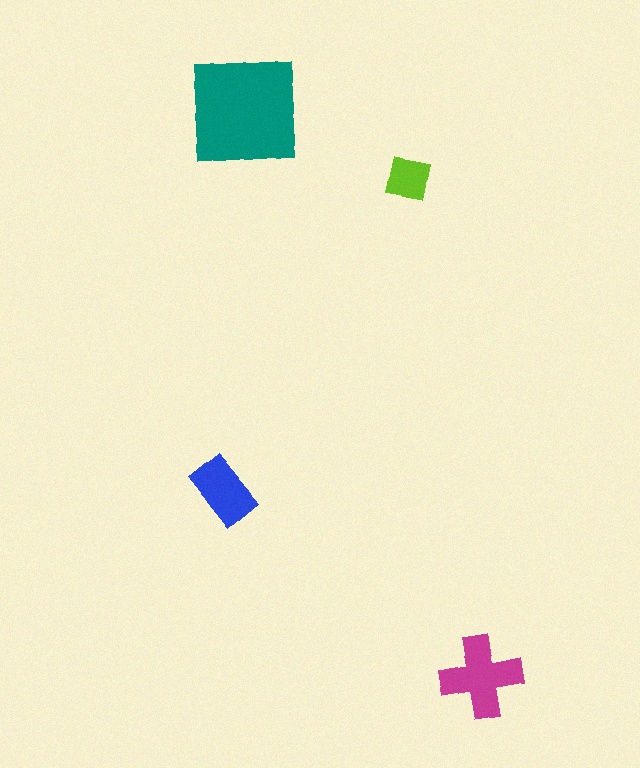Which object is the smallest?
The lime square.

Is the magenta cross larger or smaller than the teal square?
Smaller.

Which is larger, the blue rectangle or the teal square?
The teal square.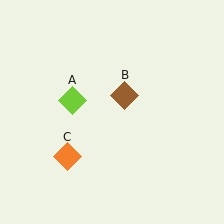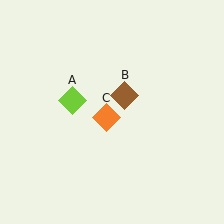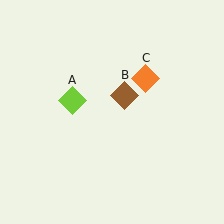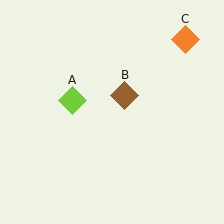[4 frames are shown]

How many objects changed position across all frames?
1 object changed position: orange diamond (object C).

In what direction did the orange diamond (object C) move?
The orange diamond (object C) moved up and to the right.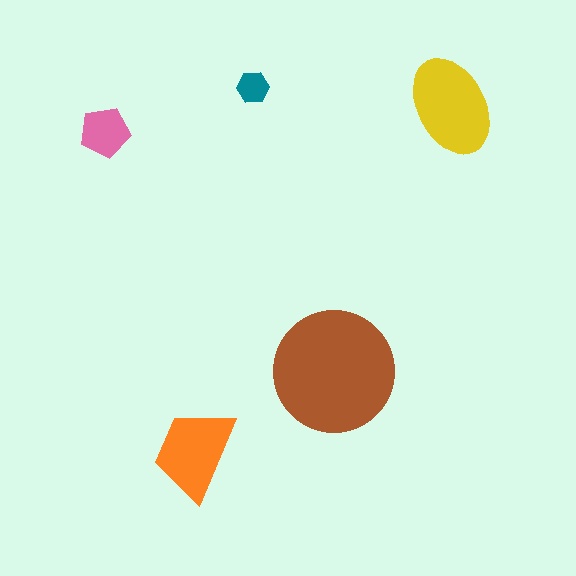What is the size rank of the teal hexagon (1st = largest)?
5th.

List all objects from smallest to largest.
The teal hexagon, the pink pentagon, the orange trapezoid, the yellow ellipse, the brown circle.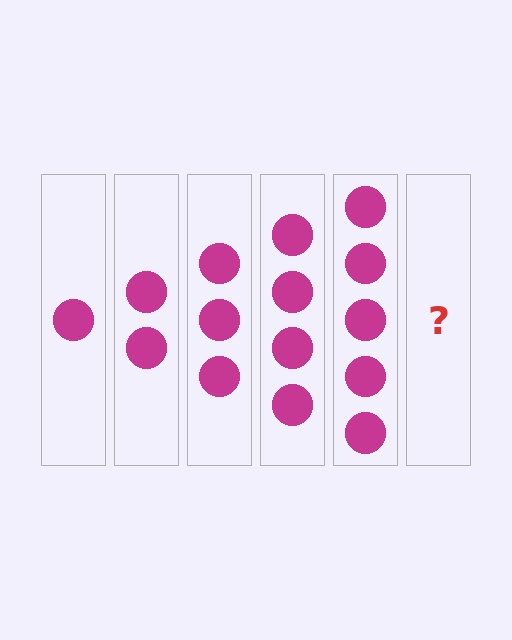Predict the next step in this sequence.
The next step is 6 circles.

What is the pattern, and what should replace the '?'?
The pattern is that each step adds one more circle. The '?' should be 6 circles.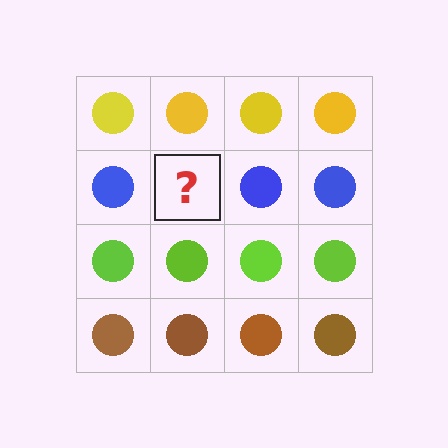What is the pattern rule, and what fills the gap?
The rule is that each row has a consistent color. The gap should be filled with a blue circle.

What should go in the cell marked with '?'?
The missing cell should contain a blue circle.